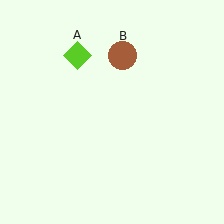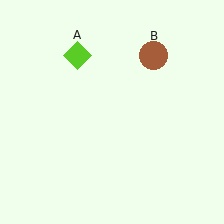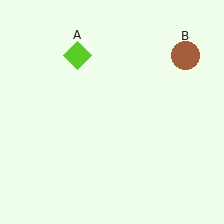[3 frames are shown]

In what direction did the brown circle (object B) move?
The brown circle (object B) moved right.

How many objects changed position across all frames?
1 object changed position: brown circle (object B).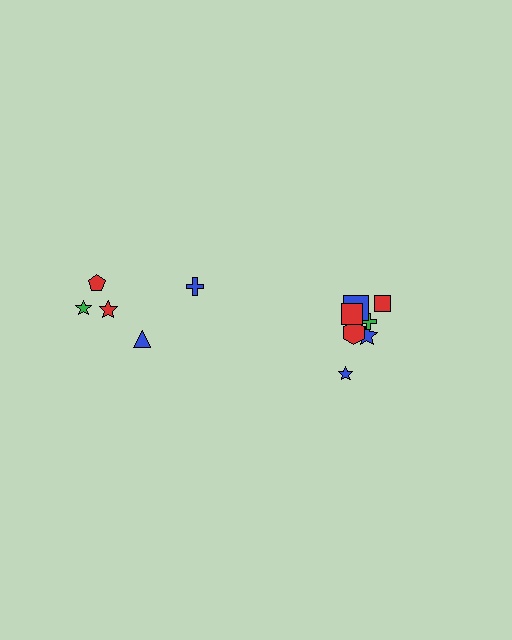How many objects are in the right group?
There are 7 objects.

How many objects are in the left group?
There are 5 objects.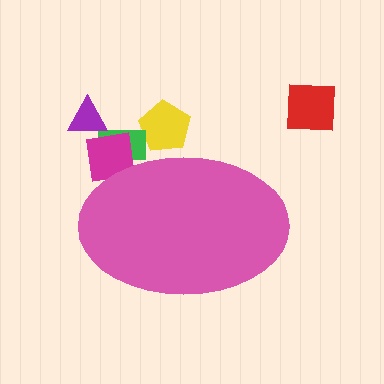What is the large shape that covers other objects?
A pink ellipse.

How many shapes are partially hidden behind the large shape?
3 shapes are partially hidden.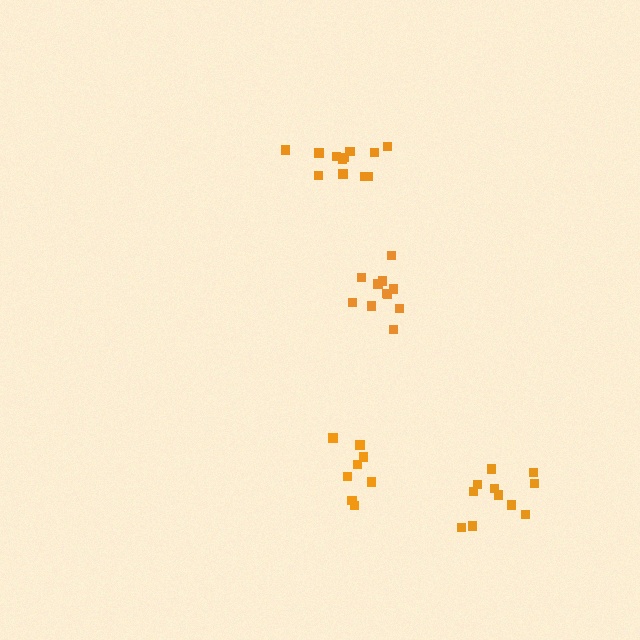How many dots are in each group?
Group 1: 8 dots, Group 2: 12 dots, Group 3: 11 dots, Group 4: 11 dots (42 total).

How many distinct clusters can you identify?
There are 4 distinct clusters.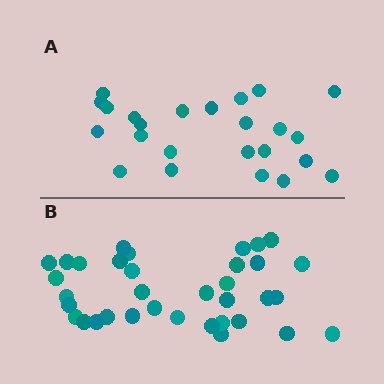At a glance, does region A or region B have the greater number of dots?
Region B (the bottom region) has more dots.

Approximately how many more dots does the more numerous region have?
Region B has roughly 12 or so more dots than region A.